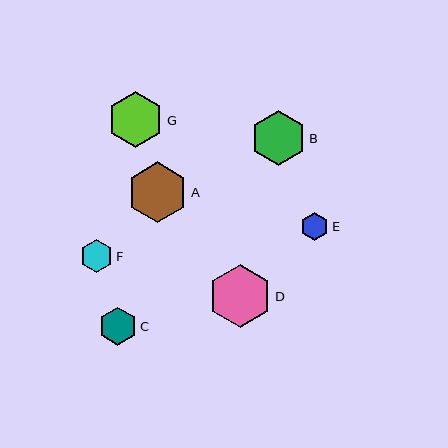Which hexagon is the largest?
Hexagon D is the largest with a size of approximately 63 pixels.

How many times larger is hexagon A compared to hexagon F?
Hexagon A is approximately 1.9 times the size of hexagon F.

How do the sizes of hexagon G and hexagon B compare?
Hexagon G and hexagon B are approximately the same size.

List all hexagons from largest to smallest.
From largest to smallest: D, A, G, B, C, F, E.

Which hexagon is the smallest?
Hexagon E is the smallest with a size of approximately 28 pixels.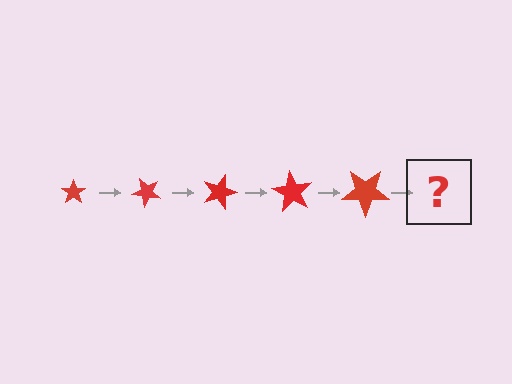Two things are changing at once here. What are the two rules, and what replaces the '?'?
The two rules are that the star grows larger each step and it rotates 45 degrees each step. The '?' should be a star, larger than the previous one and rotated 225 degrees from the start.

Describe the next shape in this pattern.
It should be a star, larger than the previous one and rotated 225 degrees from the start.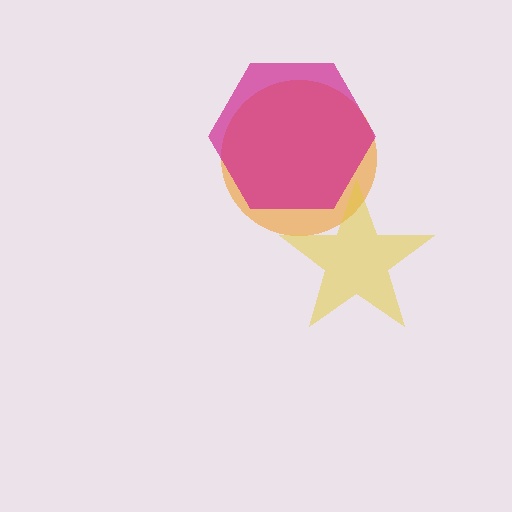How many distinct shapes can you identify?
There are 3 distinct shapes: an orange circle, a magenta hexagon, a yellow star.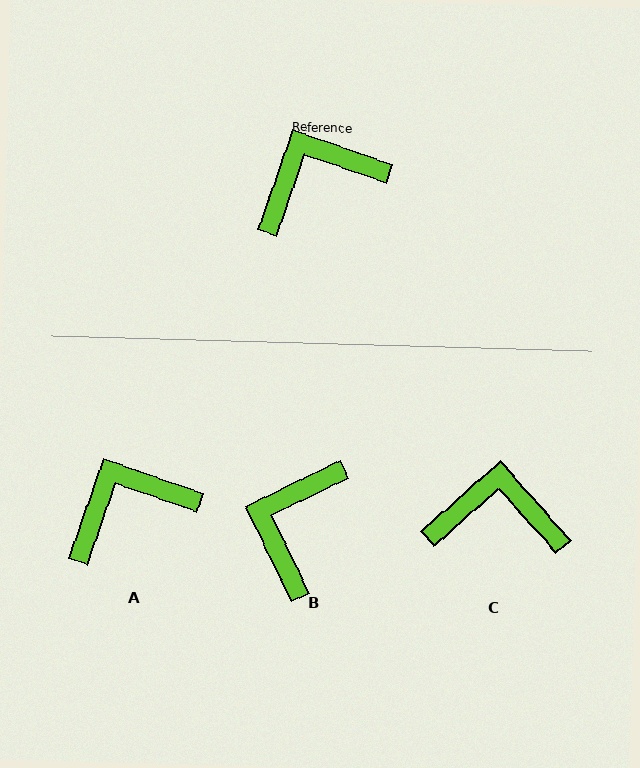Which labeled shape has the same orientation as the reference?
A.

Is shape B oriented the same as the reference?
No, it is off by about 45 degrees.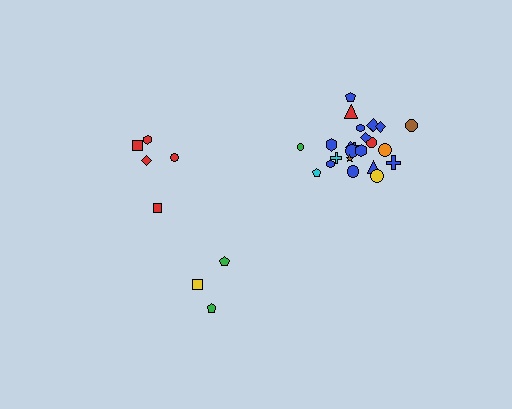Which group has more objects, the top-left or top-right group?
The top-right group.